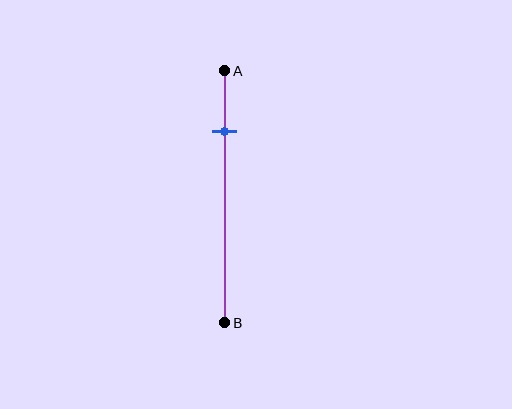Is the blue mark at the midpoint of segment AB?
No, the mark is at about 25% from A, not at the 50% midpoint.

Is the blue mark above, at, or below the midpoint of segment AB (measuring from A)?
The blue mark is above the midpoint of segment AB.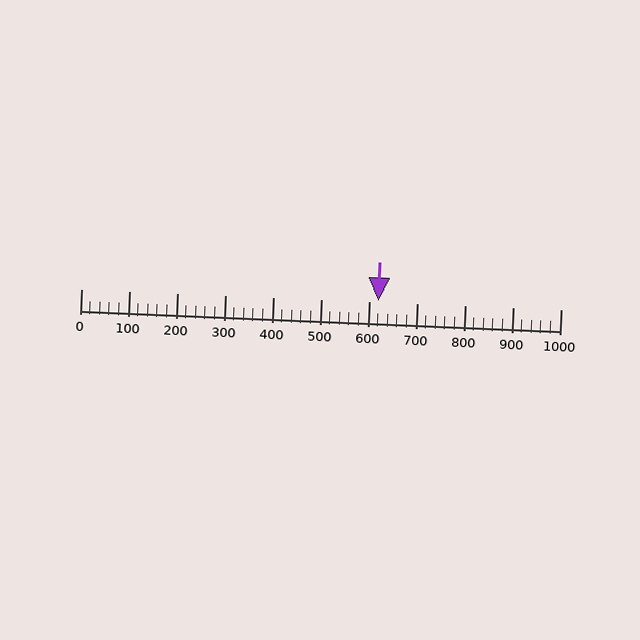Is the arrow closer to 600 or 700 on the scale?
The arrow is closer to 600.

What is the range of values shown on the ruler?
The ruler shows values from 0 to 1000.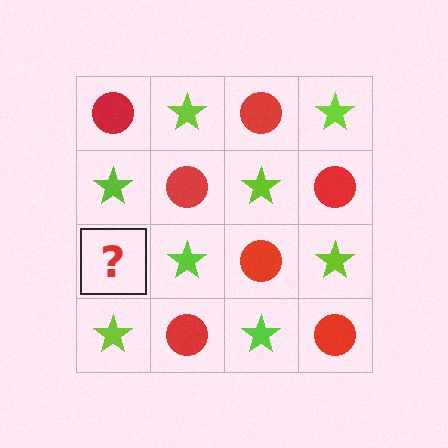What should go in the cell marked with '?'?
The missing cell should contain a red circle.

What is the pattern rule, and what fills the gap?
The rule is that it alternates red circle and lime star in a checkerboard pattern. The gap should be filled with a red circle.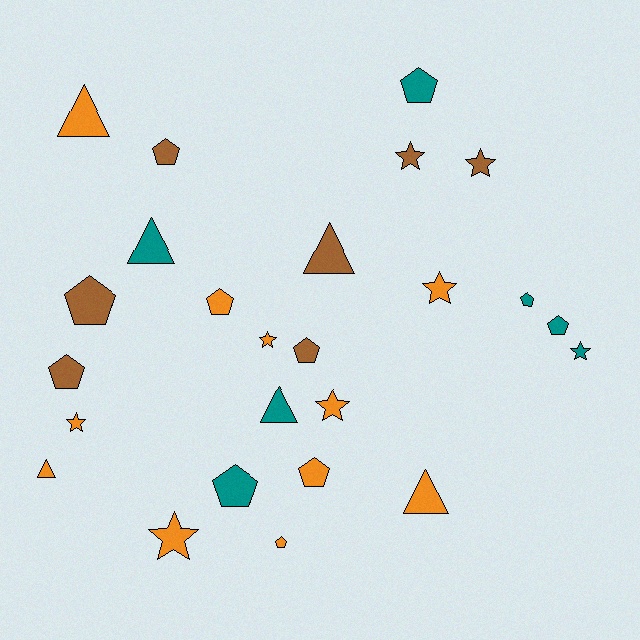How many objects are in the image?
There are 25 objects.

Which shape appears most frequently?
Pentagon, with 11 objects.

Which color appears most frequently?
Orange, with 11 objects.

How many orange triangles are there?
There are 3 orange triangles.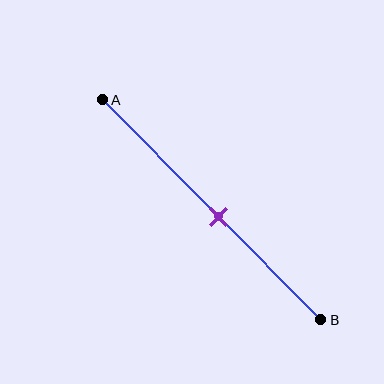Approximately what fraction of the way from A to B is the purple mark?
The purple mark is approximately 55% of the way from A to B.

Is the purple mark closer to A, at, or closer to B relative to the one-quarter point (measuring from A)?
The purple mark is closer to point B than the one-quarter point of segment AB.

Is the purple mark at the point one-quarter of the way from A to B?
No, the mark is at about 55% from A, not at the 25% one-quarter point.